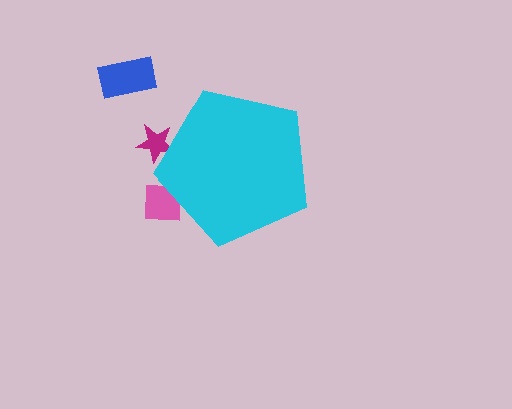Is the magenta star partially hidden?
Yes, the magenta star is partially hidden behind the cyan pentagon.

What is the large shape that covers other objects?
A cyan pentagon.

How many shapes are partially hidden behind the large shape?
2 shapes are partially hidden.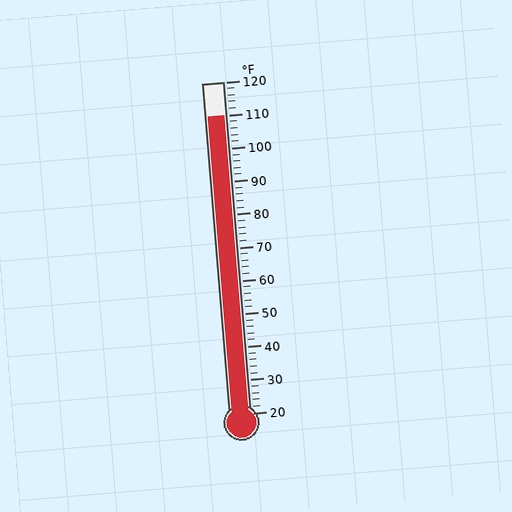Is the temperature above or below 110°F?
The temperature is at 110°F.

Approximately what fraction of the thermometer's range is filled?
The thermometer is filled to approximately 90% of its range.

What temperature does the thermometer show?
The thermometer shows approximately 110°F.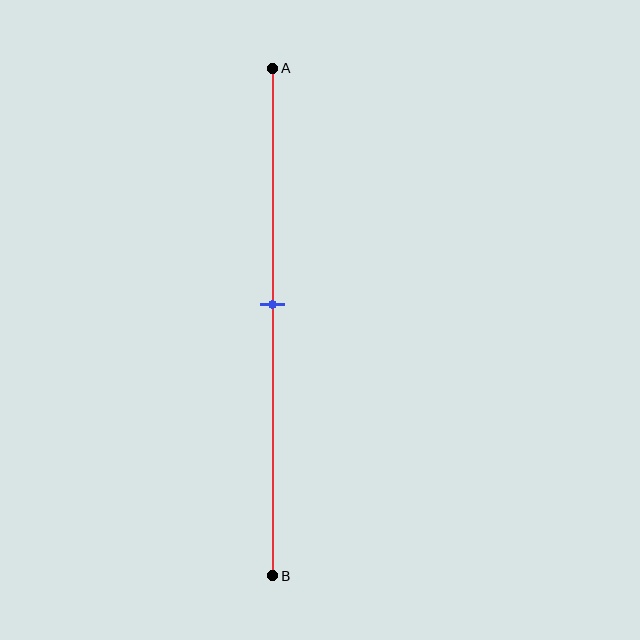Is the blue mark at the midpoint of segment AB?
No, the mark is at about 45% from A, not at the 50% midpoint.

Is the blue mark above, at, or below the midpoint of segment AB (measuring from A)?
The blue mark is above the midpoint of segment AB.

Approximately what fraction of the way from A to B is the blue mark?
The blue mark is approximately 45% of the way from A to B.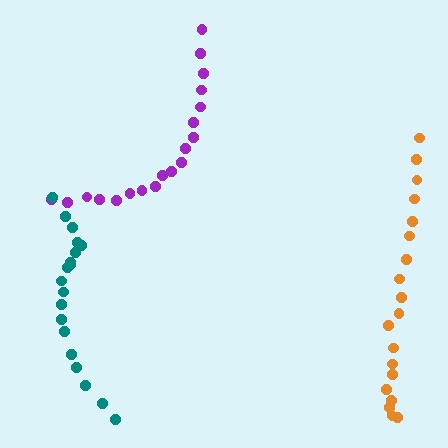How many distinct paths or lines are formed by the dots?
There are 3 distinct paths.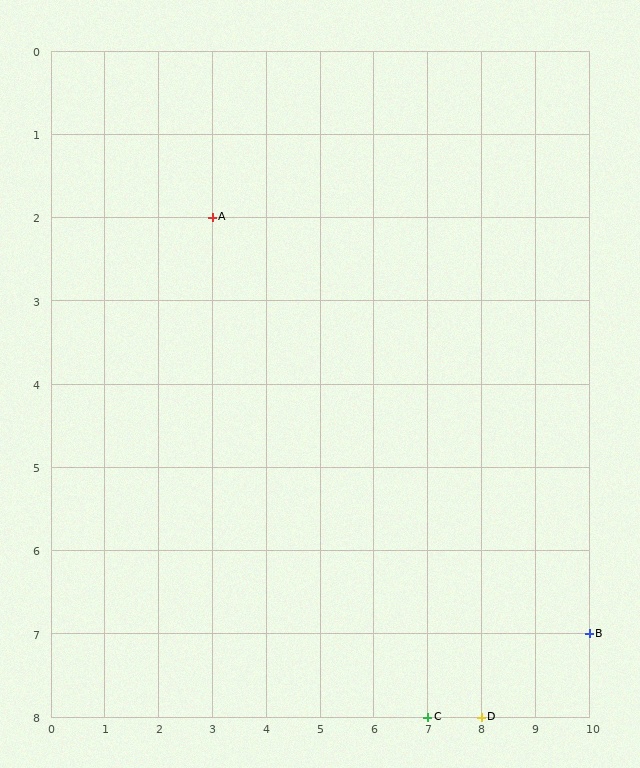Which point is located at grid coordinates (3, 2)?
Point A is at (3, 2).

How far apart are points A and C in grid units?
Points A and C are 4 columns and 6 rows apart (about 7.2 grid units diagonally).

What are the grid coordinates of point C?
Point C is at grid coordinates (7, 8).